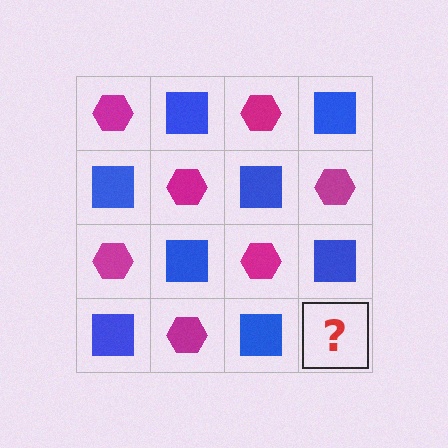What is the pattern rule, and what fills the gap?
The rule is that it alternates magenta hexagon and blue square in a checkerboard pattern. The gap should be filled with a magenta hexagon.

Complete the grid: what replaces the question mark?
The question mark should be replaced with a magenta hexagon.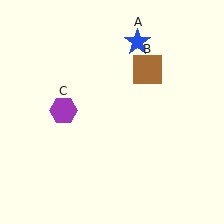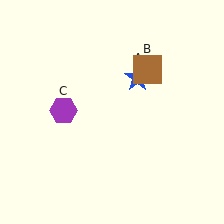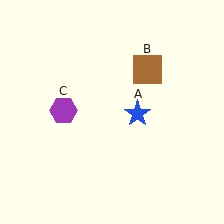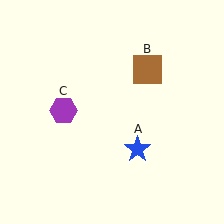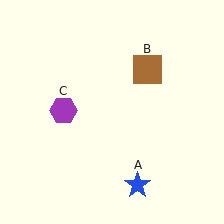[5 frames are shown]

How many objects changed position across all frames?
1 object changed position: blue star (object A).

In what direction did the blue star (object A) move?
The blue star (object A) moved down.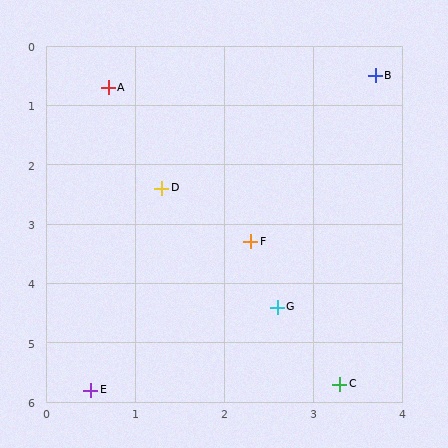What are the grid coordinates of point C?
Point C is at approximately (3.3, 5.7).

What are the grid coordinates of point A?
Point A is at approximately (0.7, 0.7).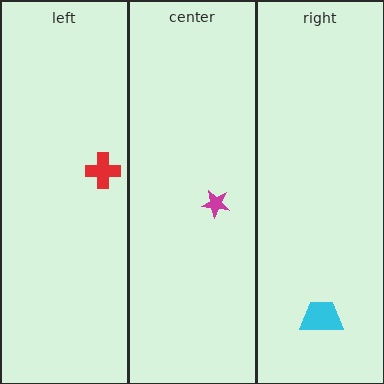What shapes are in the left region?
The red cross.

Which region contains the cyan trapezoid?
The right region.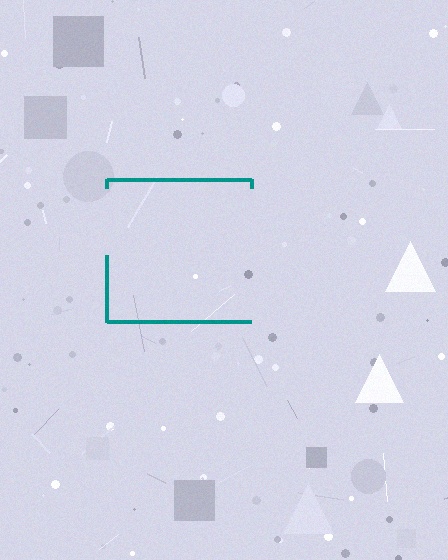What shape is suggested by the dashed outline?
The dashed outline suggests a square.